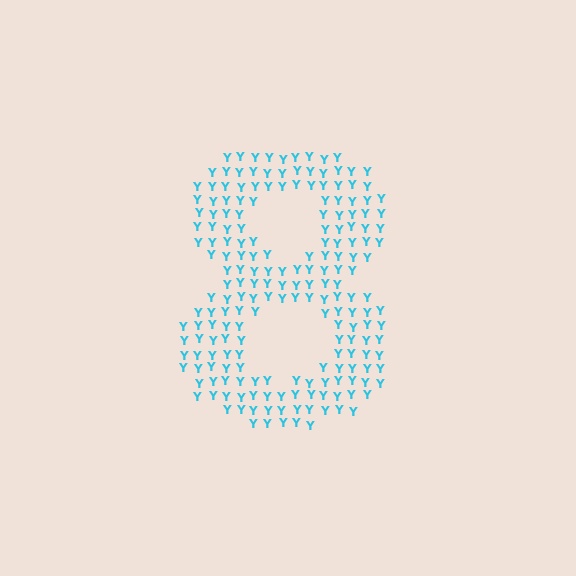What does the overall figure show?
The overall figure shows the digit 8.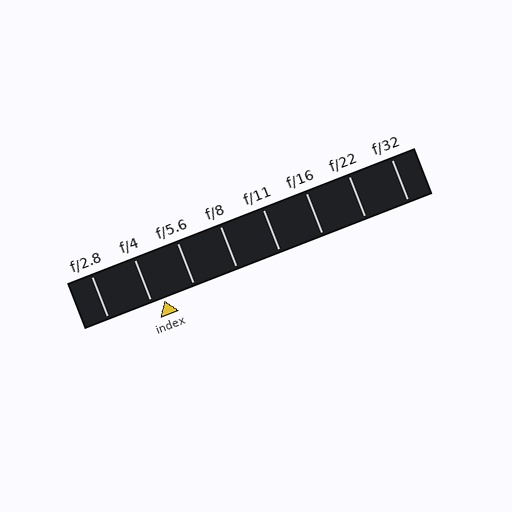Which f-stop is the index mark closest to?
The index mark is closest to f/4.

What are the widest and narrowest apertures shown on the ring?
The widest aperture shown is f/2.8 and the narrowest is f/32.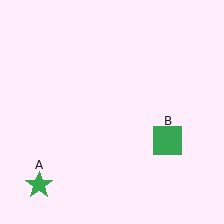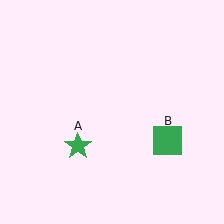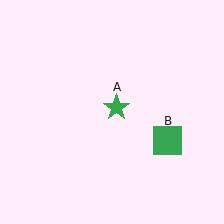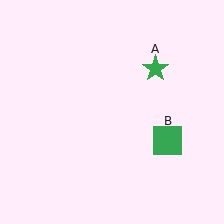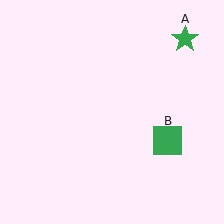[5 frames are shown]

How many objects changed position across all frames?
1 object changed position: green star (object A).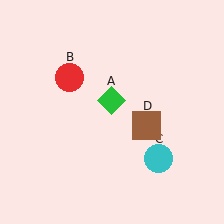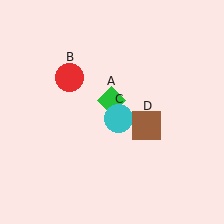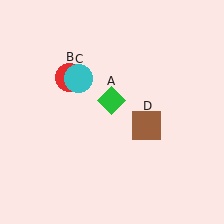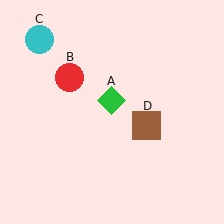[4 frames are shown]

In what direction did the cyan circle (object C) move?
The cyan circle (object C) moved up and to the left.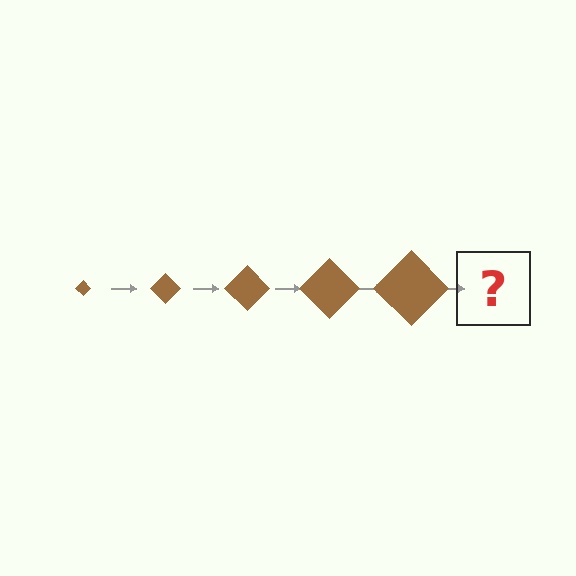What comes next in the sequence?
The next element should be a brown diamond, larger than the previous one.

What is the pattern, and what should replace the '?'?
The pattern is that the diamond gets progressively larger each step. The '?' should be a brown diamond, larger than the previous one.